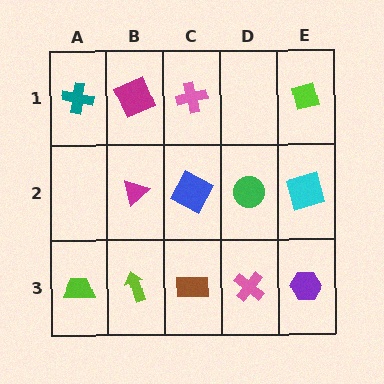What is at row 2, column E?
A cyan square.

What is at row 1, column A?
A teal cross.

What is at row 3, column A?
A lime trapezoid.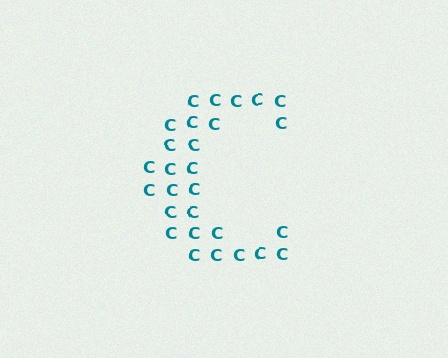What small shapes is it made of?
It is made of small letter C's.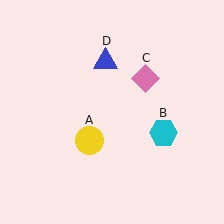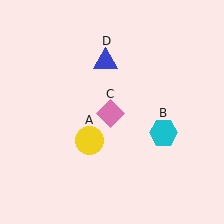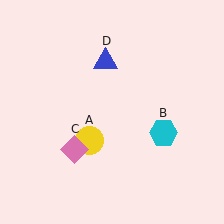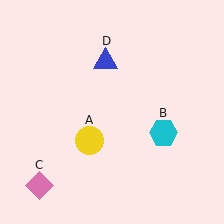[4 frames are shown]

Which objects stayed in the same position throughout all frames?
Yellow circle (object A) and cyan hexagon (object B) and blue triangle (object D) remained stationary.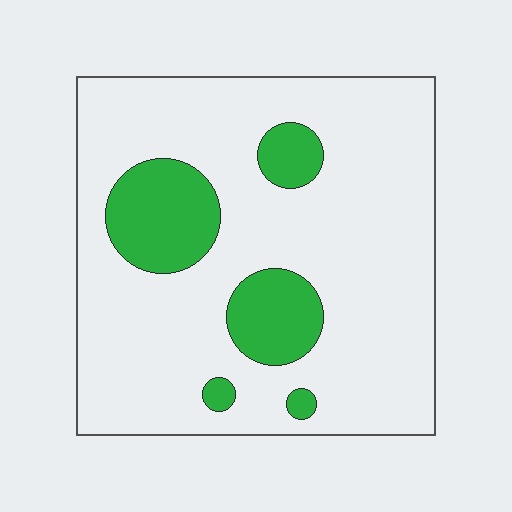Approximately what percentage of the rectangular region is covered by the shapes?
Approximately 20%.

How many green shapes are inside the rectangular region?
5.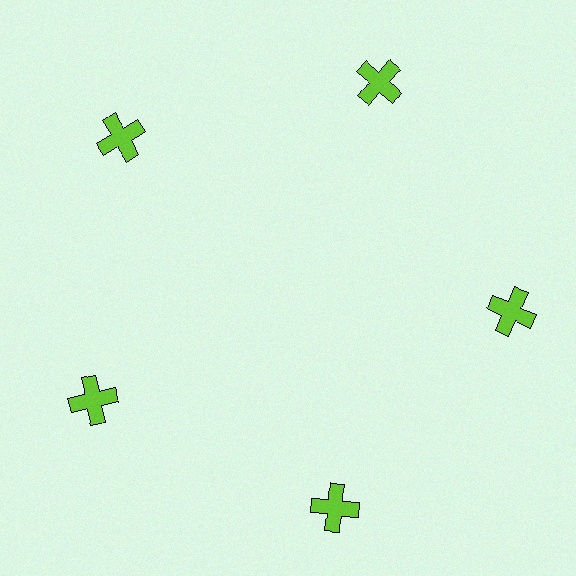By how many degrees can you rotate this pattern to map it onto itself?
The pattern maps onto itself every 72 degrees of rotation.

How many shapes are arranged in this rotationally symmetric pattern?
There are 5 shapes, arranged in 5 groups of 1.